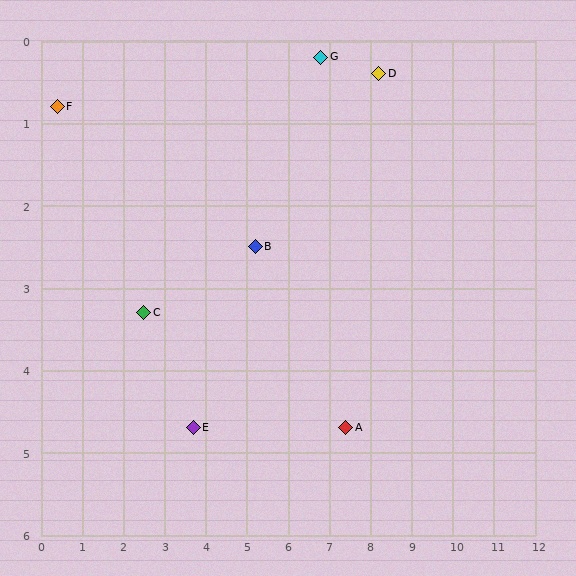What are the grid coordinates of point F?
Point F is at approximately (0.4, 0.8).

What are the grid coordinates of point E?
Point E is at approximately (3.7, 4.7).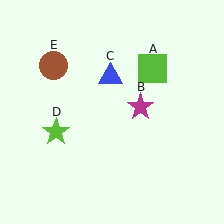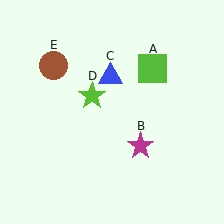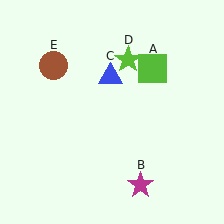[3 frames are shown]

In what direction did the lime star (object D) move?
The lime star (object D) moved up and to the right.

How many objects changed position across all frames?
2 objects changed position: magenta star (object B), lime star (object D).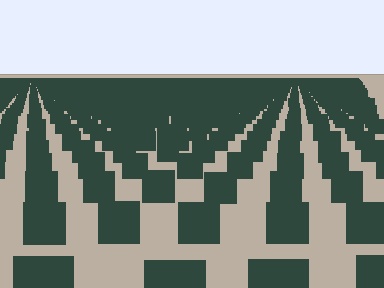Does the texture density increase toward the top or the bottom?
Density increases toward the top.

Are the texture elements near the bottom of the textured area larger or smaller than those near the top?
Larger. Near the bottom, elements are closer to the viewer and appear at a bigger on-screen size.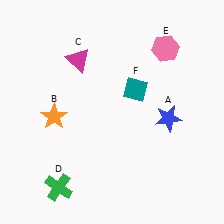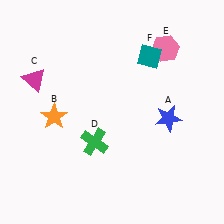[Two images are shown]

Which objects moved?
The objects that moved are: the magenta triangle (C), the green cross (D), the teal diamond (F).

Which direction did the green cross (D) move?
The green cross (D) moved up.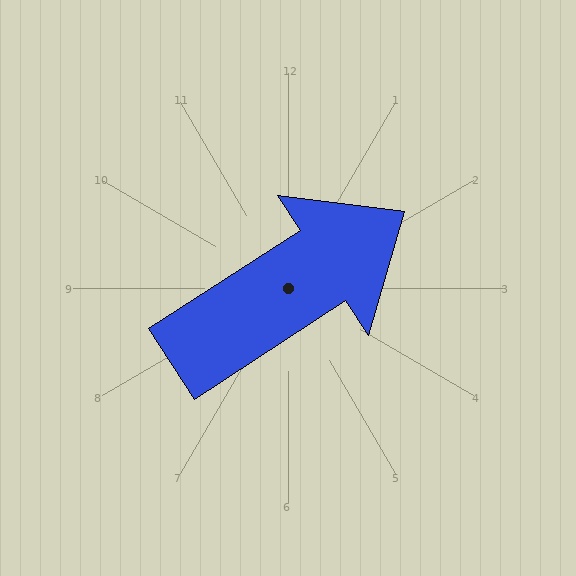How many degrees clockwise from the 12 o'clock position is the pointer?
Approximately 57 degrees.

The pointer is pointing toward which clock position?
Roughly 2 o'clock.